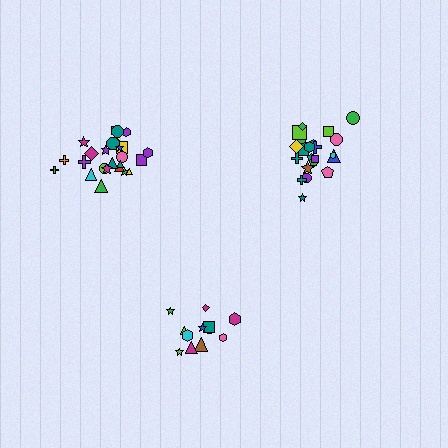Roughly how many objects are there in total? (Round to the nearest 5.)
Roughly 60 objects in total.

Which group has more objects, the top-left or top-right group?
The top-left group.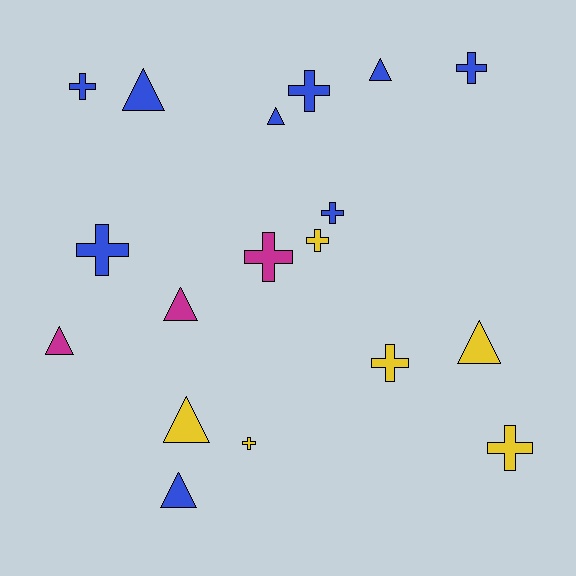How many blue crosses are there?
There are 5 blue crosses.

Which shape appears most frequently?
Cross, with 10 objects.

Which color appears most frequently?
Blue, with 9 objects.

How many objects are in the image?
There are 18 objects.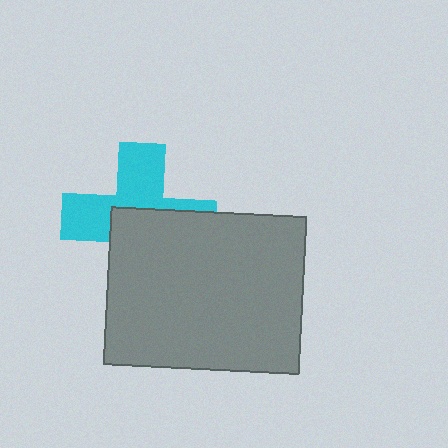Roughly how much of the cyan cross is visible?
About half of it is visible (roughly 48%).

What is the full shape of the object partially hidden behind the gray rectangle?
The partially hidden object is a cyan cross.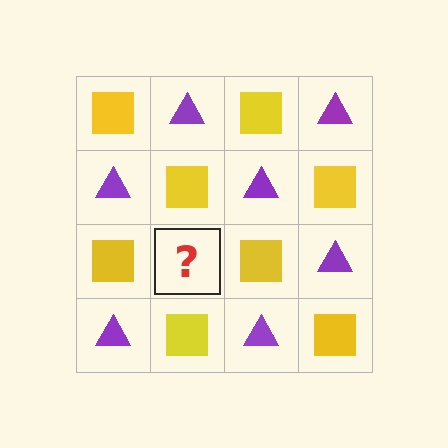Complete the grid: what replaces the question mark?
The question mark should be replaced with a purple triangle.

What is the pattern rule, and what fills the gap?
The rule is that it alternates yellow square and purple triangle in a checkerboard pattern. The gap should be filled with a purple triangle.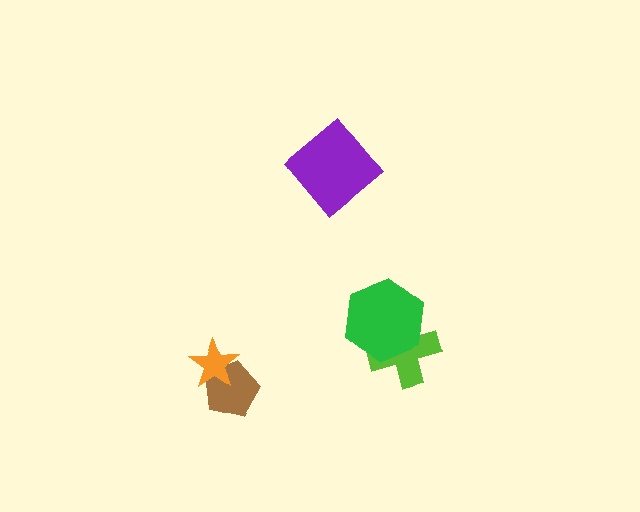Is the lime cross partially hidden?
Yes, it is partially covered by another shape.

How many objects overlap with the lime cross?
1 object overlaps with the lime cross.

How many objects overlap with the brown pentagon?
1 object overlaps with the brown pentagon.